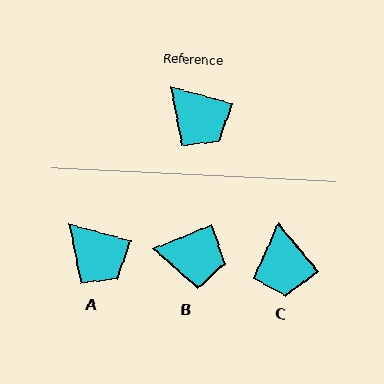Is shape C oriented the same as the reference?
No, it is off by about 35 degrees.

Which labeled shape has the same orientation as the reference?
A.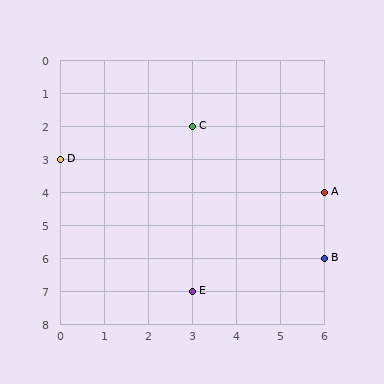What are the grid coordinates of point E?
Point E is at grid coordinates (3, 7).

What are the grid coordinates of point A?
Point A is at grid coordinates (6, 4).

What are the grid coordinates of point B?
Point B is at grid coordinates (6, 6).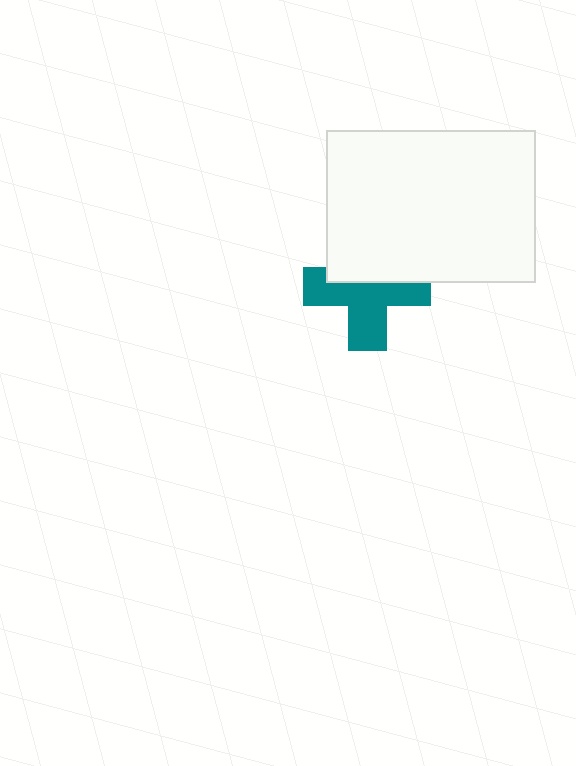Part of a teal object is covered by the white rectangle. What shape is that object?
It is a cross.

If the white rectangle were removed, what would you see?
You would see the complete teal cross.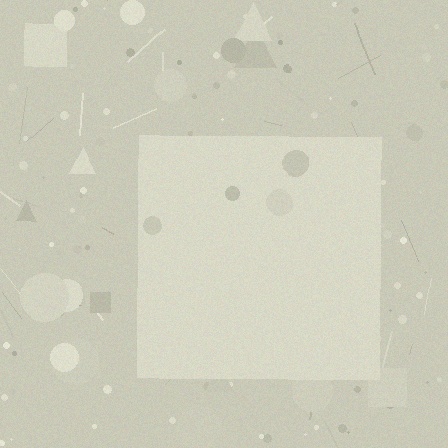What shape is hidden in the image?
A square is hidden in the image.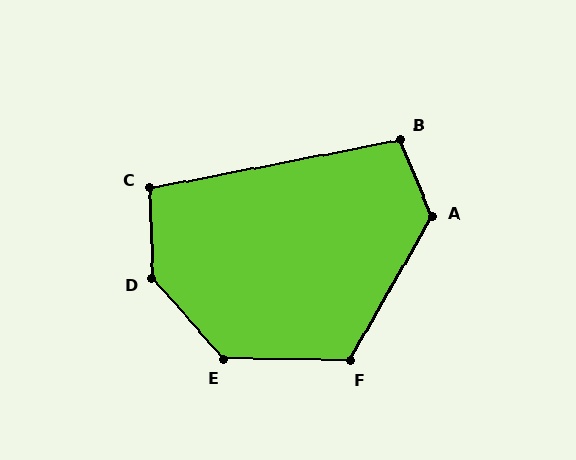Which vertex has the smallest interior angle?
C, at approximately 99 degrees.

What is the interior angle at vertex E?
Approximately 132 degrees (obtuse).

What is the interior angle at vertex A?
Approximately 128 degrees (obtuse).